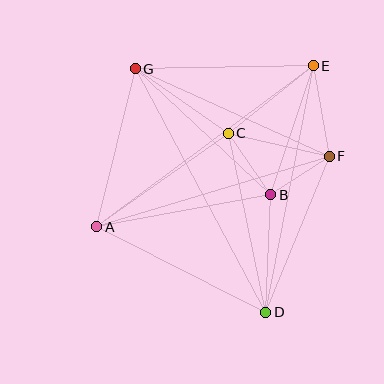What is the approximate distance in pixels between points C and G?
The distance between C and G is approximately 113 pixels.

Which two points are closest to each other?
Points B and F are closest to each other.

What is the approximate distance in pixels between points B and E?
The distance between B and E is approximately 136 pixels.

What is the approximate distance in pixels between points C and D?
The distance between C and D is approximately 183 pixels.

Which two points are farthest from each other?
Points D and G are farthest from each other.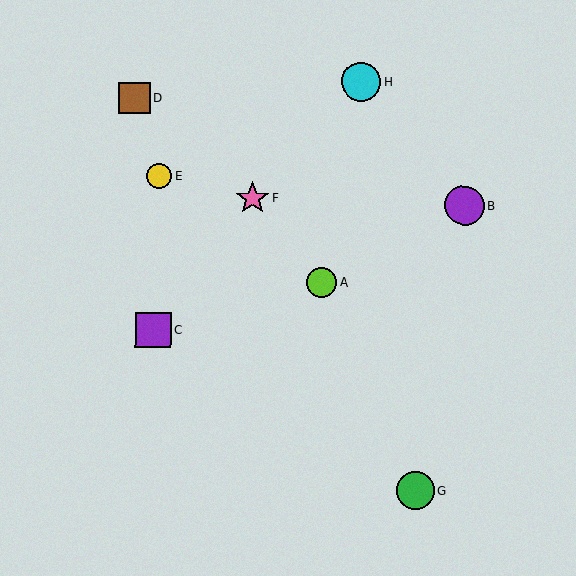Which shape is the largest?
The cyan circle (labeled H) is the largest.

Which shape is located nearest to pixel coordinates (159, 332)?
The purple square (labeled C) at (153, 330) is nearest to that location.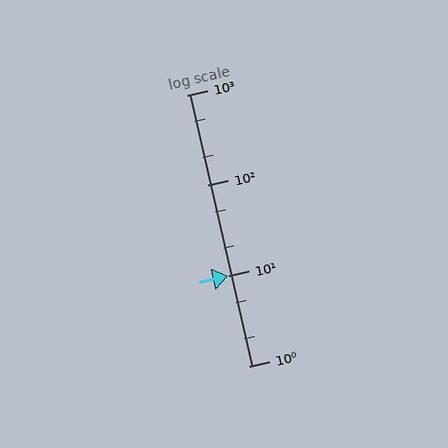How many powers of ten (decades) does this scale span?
The scale spans 3 decades, from 1 to 1000.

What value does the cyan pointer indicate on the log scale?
The pointer indicates approximately 10.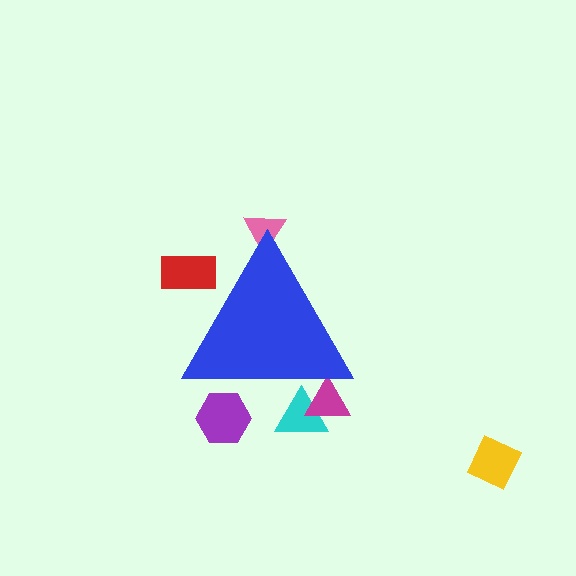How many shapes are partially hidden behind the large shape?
5 shapes are partially hidden.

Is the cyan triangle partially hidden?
Yes, the cyan triangle is partially hidden behind the blue triangle.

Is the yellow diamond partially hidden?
No, the yellow diamond is fully visible.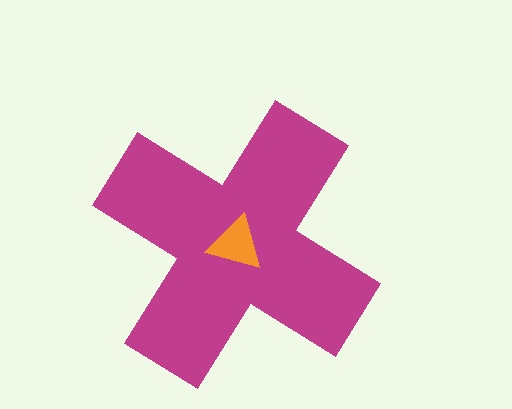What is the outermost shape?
The magenta cross.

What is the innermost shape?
The orange triangle.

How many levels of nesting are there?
2.